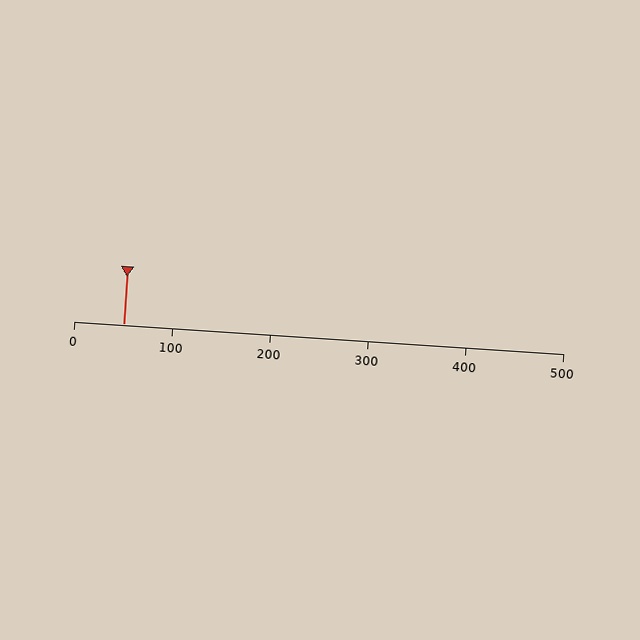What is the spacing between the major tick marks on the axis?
The major ticks are spaced 100 apart.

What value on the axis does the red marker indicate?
The marker indicates approximately 50.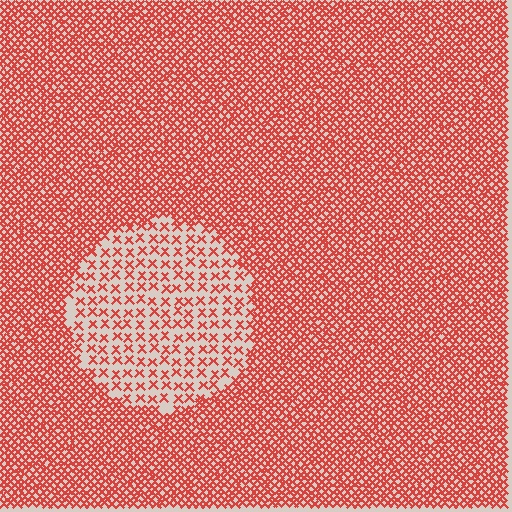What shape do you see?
I see a circle.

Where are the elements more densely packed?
The elements are more densely packed outside the circle boundary.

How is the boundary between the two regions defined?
The boundary is defined by a change in element density (approximately 2.9x ratio). All elements are the same color, size, and shape.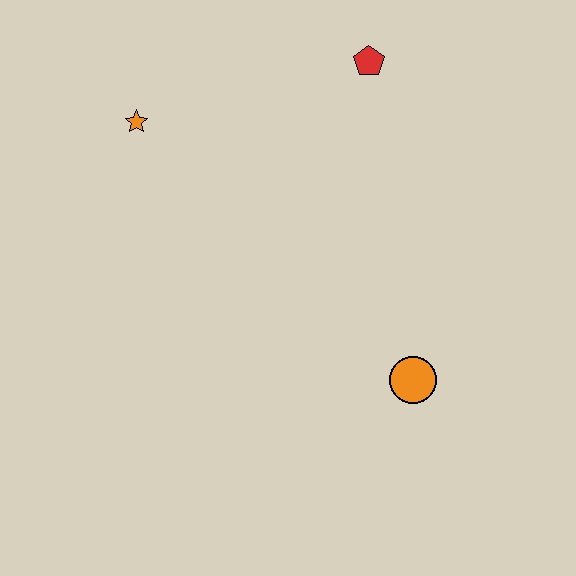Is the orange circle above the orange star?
No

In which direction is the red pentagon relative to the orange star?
The red pentagon is to the right of the orange star.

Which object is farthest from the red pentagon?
The orange circle is farthest from the red pentagon.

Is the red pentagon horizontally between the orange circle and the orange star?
Yes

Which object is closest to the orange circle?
The red pentagon is closest to the orange circle.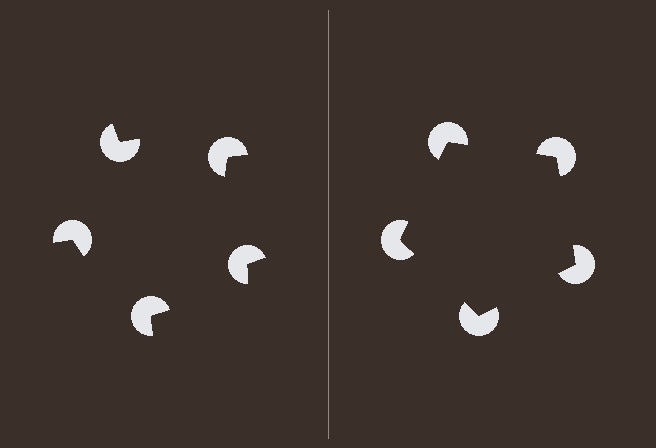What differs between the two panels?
The pac-man discs are positioned identically on both sides; only the wedge orientations differ. On the right they align to a pentagon; on the left they are misaligned.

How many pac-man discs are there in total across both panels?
10 — 5 on each side.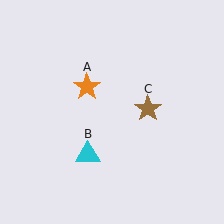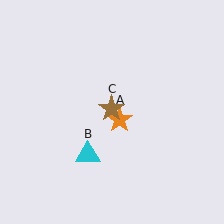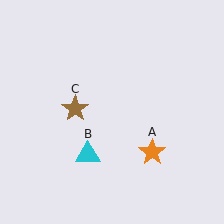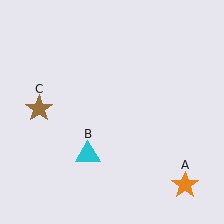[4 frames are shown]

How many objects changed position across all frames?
2 objects changed position: orange star (object A), brown star (object C).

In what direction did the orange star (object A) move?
The orange star (object A) moved down and to the right.